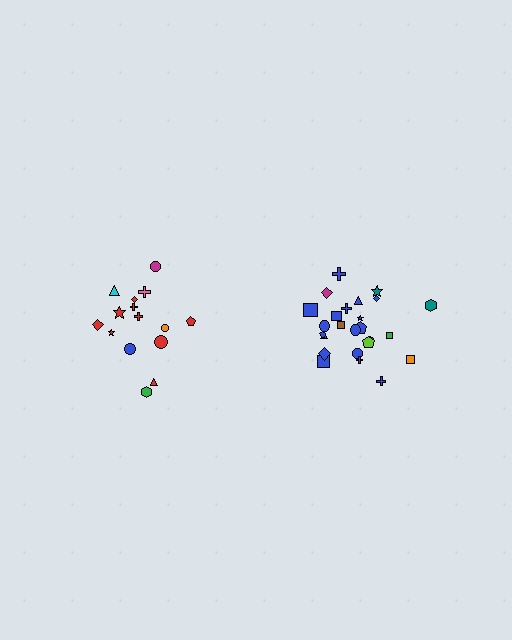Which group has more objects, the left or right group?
The right group.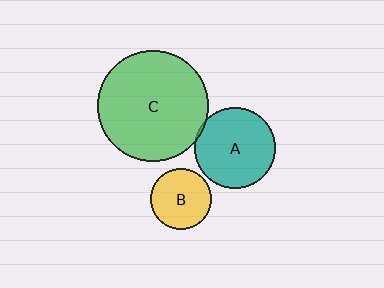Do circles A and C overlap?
Yes.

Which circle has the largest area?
Circle C (green).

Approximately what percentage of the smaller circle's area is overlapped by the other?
Approximately 5%.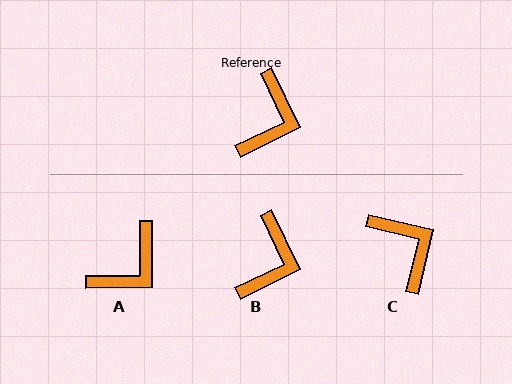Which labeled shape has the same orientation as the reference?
B.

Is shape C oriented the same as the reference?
No, it is off by about 51 degrees.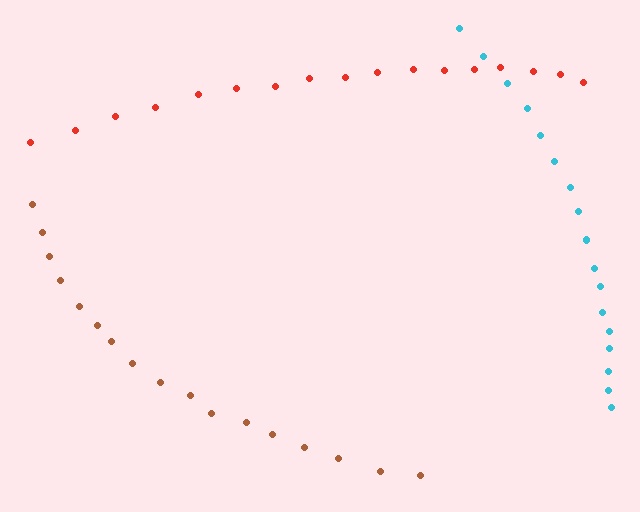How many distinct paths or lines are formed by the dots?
There are 3 distinct paths.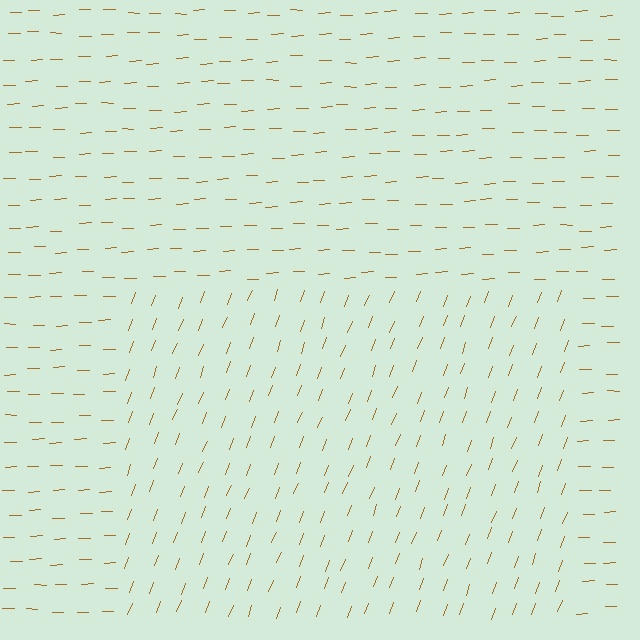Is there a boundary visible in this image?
Yes, there is a texture boundary formed by a change in line orientation.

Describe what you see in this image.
The image is filled with small brown line segments. A rectangle region in the image has lines oriented differently from the surrounding lines, creating a visible texture boundary.